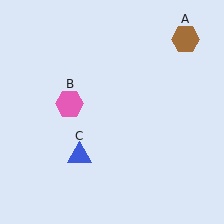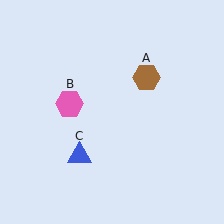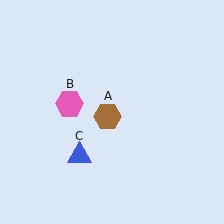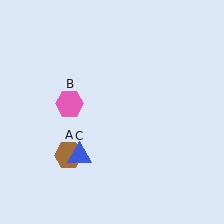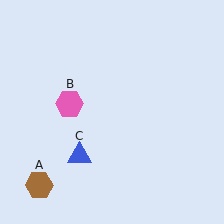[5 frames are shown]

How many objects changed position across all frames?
1 object changed position: brown hexagon (object A).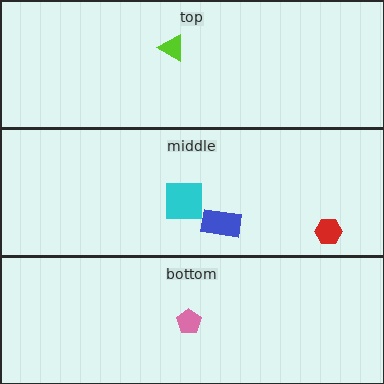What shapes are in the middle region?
The cyan square, the red hexagon, the blue rectangle.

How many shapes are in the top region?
1.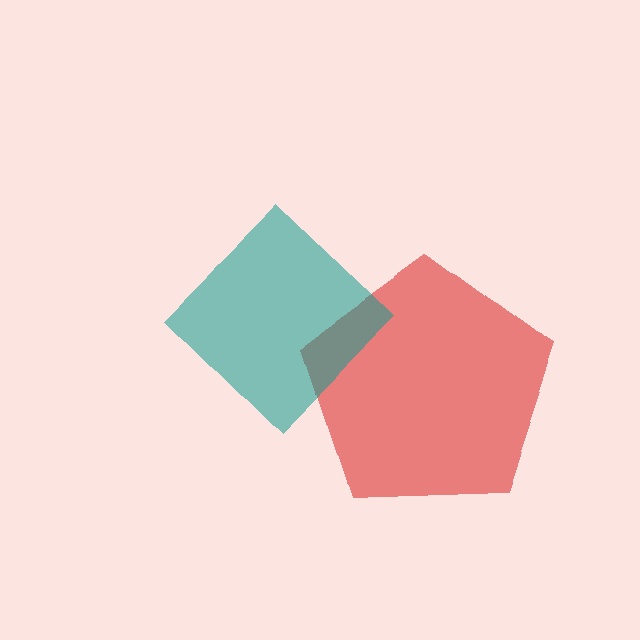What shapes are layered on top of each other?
The layered shapes are: a red pentagon, a teal diamond.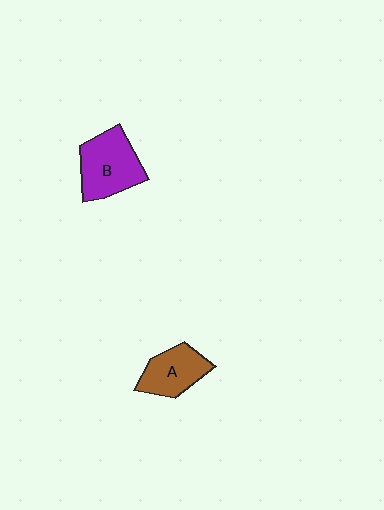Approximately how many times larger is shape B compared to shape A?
Approximately 1.3 times.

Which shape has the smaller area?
Shape A (brown).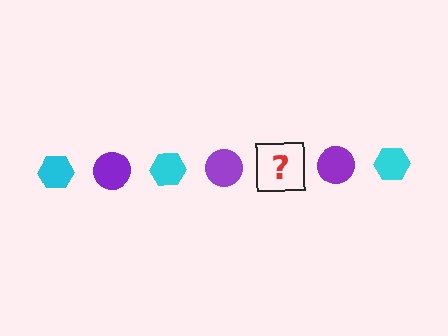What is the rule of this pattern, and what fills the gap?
The rule is that the pattern alternates between cyan hexagon and purple circle. The gap should be filled with a cyan hexagon.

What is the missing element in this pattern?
The missing element is a cyan hexagon.